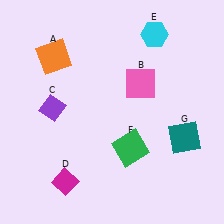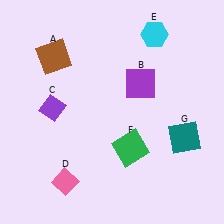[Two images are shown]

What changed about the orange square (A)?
In Image 1, A is orange. In Image 2, it changed to brown.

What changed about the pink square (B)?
In Image 1, B is pink. In Image 2, it changed to purple.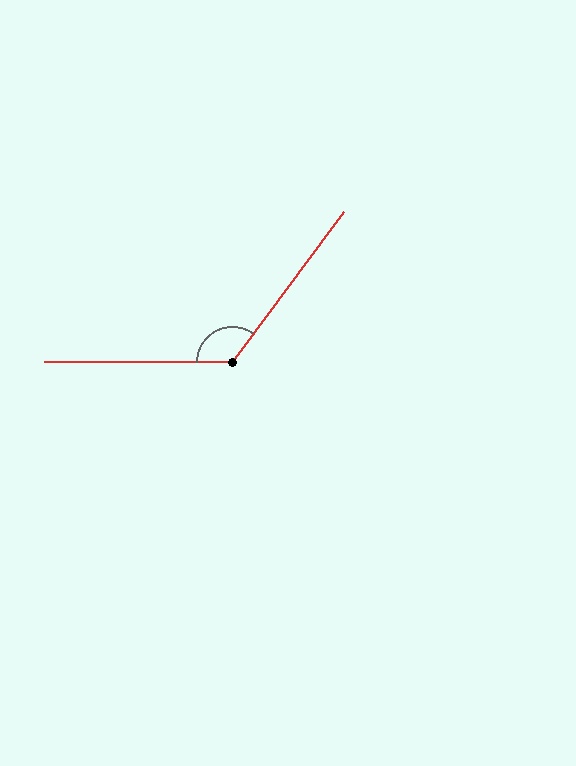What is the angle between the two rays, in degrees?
Approximately 127 degrees.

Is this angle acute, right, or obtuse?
It is obtuse.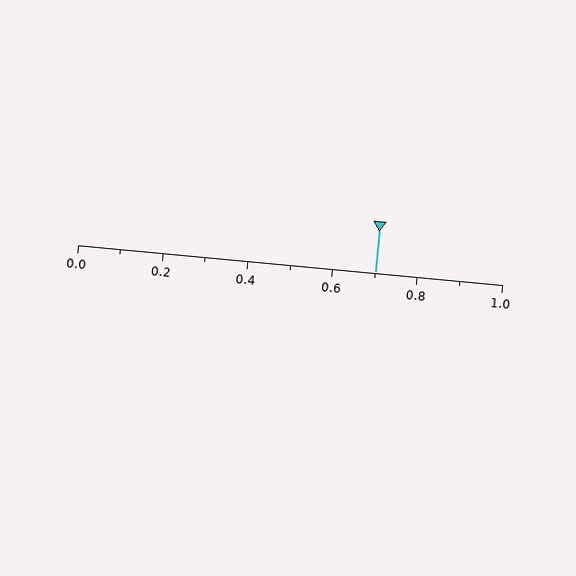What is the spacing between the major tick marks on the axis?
The major ticks are spaced 0.2 apart.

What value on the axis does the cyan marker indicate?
The marker indicates approximately 0.7.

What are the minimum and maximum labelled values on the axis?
The axis runs from 0.0 to 1.0.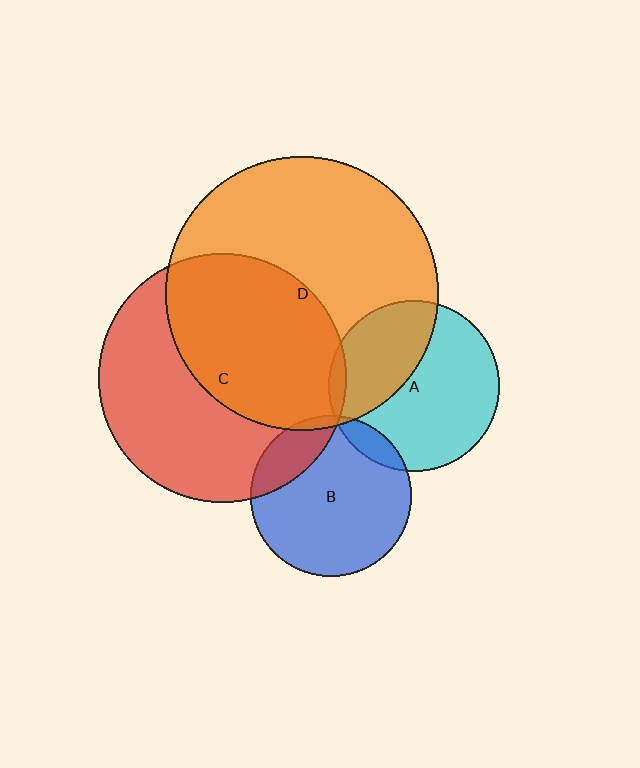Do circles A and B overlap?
Yes.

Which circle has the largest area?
Circle D (orange).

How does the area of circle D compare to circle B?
Approximately 2.9 times.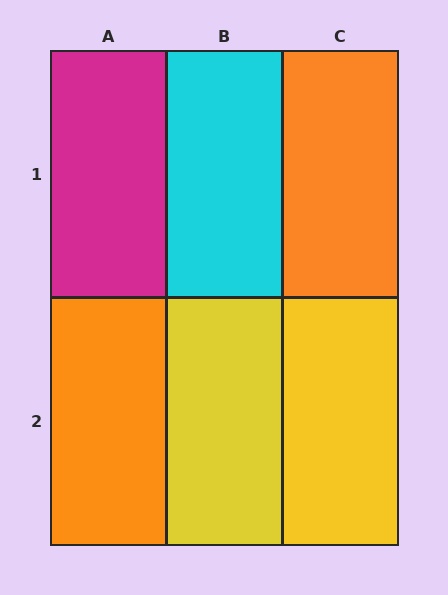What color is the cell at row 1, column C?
Orange.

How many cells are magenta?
1 cell is magenta.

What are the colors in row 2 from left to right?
Orange, yellow, yellow.